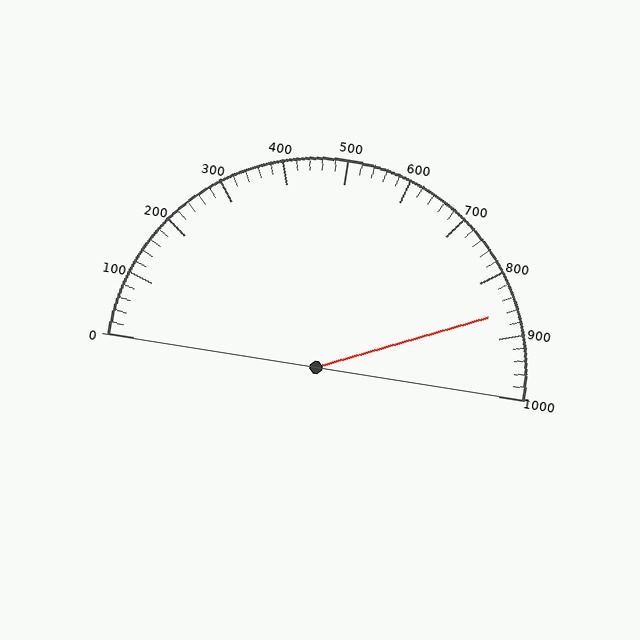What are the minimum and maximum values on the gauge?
The gauge ranges from 0 to 1000.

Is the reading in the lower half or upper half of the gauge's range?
The reading is in the upper half of the range (0 to 1000).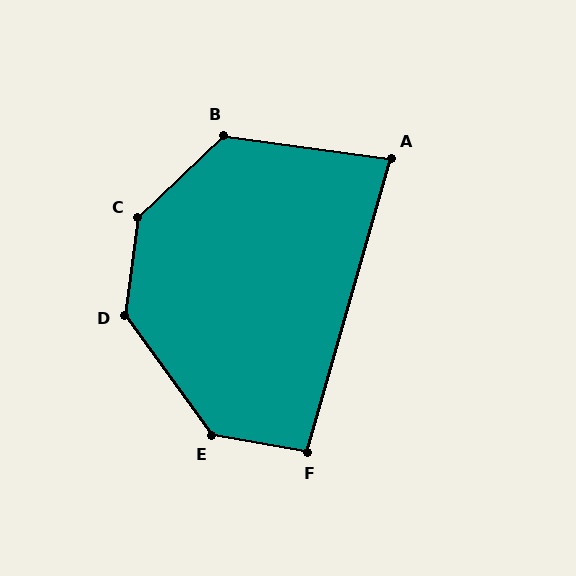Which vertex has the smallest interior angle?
A, at approximately 82 degrees.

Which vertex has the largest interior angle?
C, at approximately 142 degrees.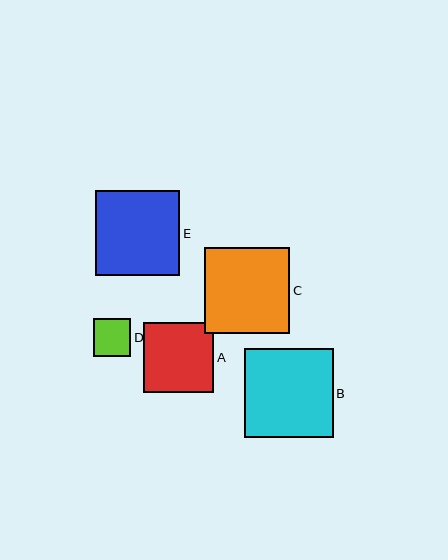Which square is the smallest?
Square D is the smallest with a size of approximately 38 pixels.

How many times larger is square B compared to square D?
Square B is approximately 2.4 times the size of square D.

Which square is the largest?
Square B is the largest with a size of approximately 89 pixels.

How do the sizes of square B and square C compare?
Square B and square C are approximately the same size.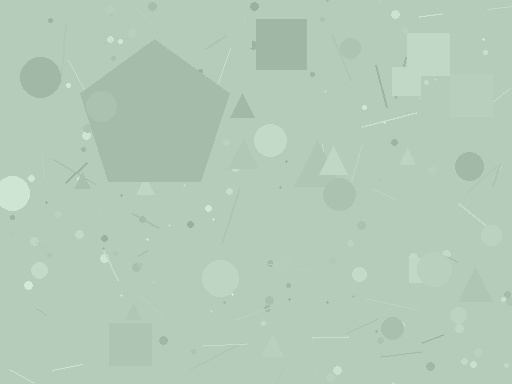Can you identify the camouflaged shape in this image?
The camouflaged shape is a pentagon.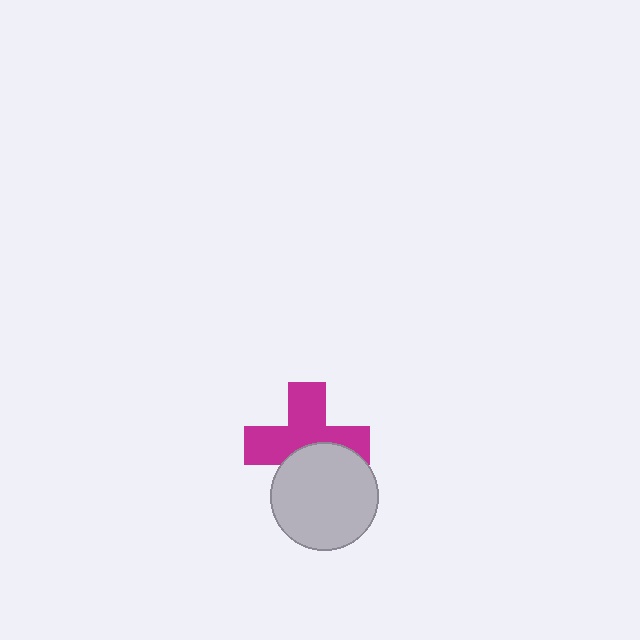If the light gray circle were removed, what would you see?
You would see the complete magenta cross.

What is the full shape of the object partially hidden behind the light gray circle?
The partially hidden object is a magenta cross.